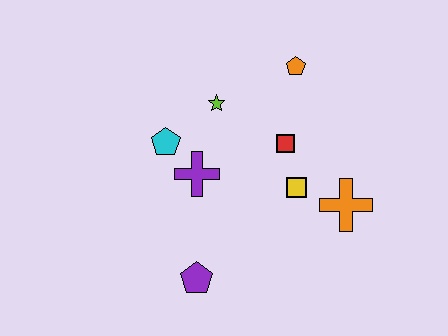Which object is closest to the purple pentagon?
The purple cross is closest to the purple pentagon.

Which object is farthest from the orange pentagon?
The purple pentagon is farthest from the orange pentagon.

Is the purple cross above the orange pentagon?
No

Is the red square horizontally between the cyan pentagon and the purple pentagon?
No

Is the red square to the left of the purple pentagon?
No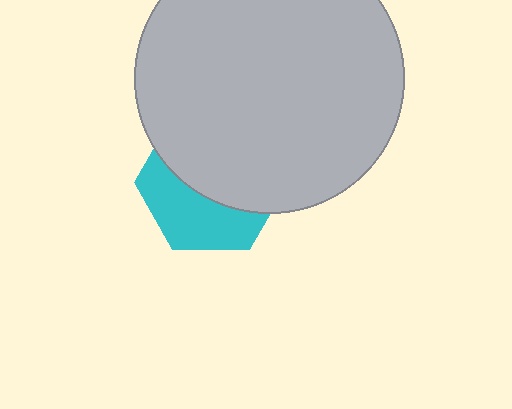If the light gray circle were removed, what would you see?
You would see the complete cyan hexagon.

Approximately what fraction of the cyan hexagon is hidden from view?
Roughly 59% of the cyan hexagon is hidden behind the light gray circle.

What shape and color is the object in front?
The object in front is a light gray circle.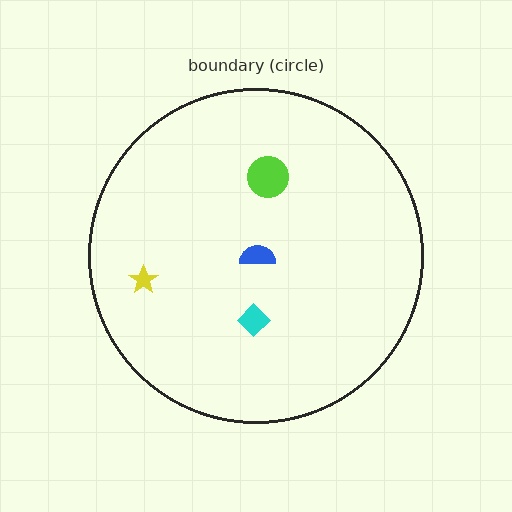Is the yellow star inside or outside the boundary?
Inside.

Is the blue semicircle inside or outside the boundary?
Inside.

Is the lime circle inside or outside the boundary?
Inside.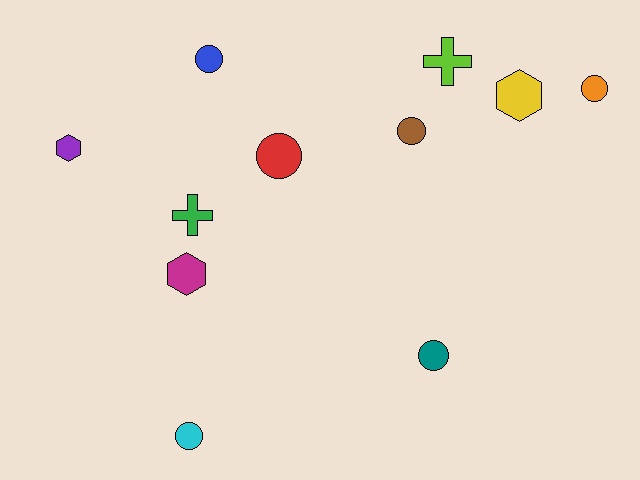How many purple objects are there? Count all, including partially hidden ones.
There is 1 purple object.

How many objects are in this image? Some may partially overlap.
There are 11 objects.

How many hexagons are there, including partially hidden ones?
There are 3 hexagons.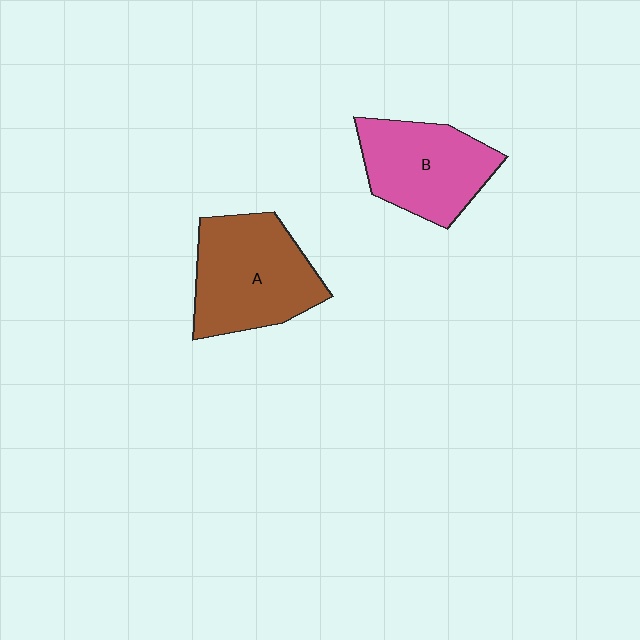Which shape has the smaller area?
Shape B (pink).